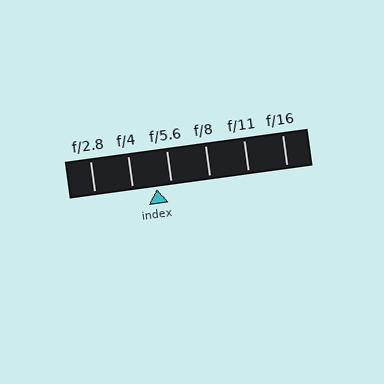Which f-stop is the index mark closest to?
The index mark is closest to f/5.6.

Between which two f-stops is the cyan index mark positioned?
The index mark is between f/4 and f/5.6.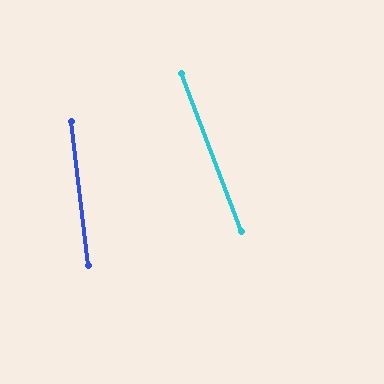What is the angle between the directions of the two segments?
Approximately 14 degrees.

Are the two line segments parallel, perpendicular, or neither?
Neither parallel nor perpendicular — they differ by about 14°.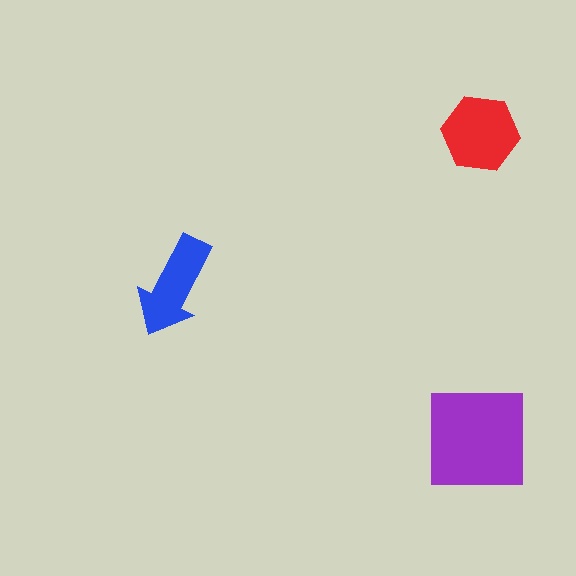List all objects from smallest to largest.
The blue arrow, the red hexagon, the purple square.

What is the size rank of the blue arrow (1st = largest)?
3rd.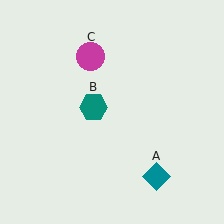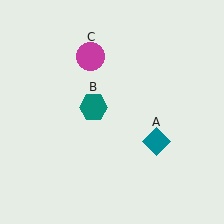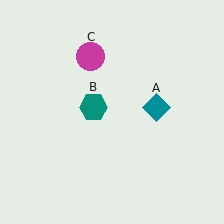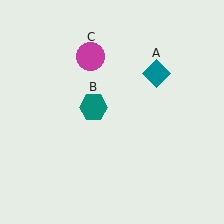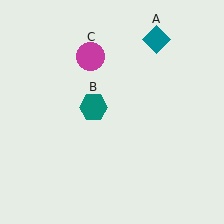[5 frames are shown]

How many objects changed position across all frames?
1 object changed position: teal diamond (object A).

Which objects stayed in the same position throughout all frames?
Teal hexagon (object B) and magenta circle (object C) remained stationary.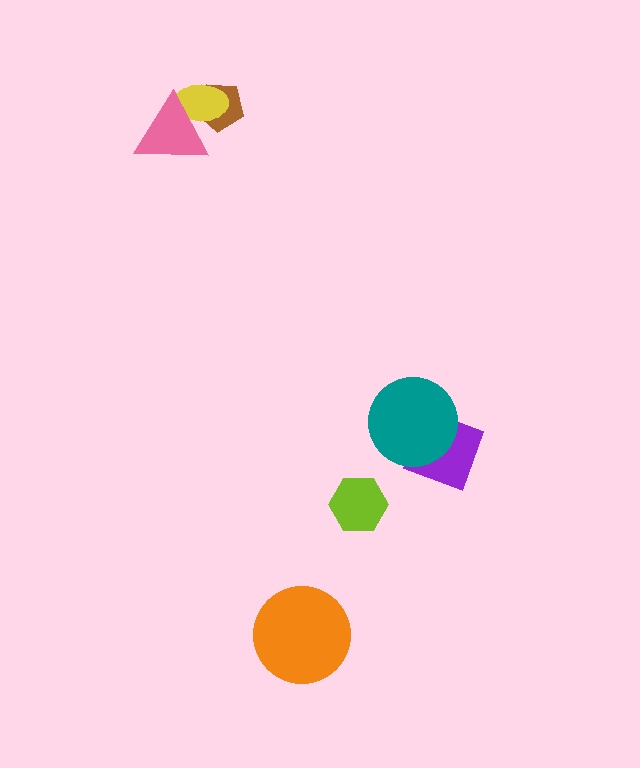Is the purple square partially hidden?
Yes, it is partially covered by another shape.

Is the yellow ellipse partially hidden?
Yes, it is partially covered by another shape.